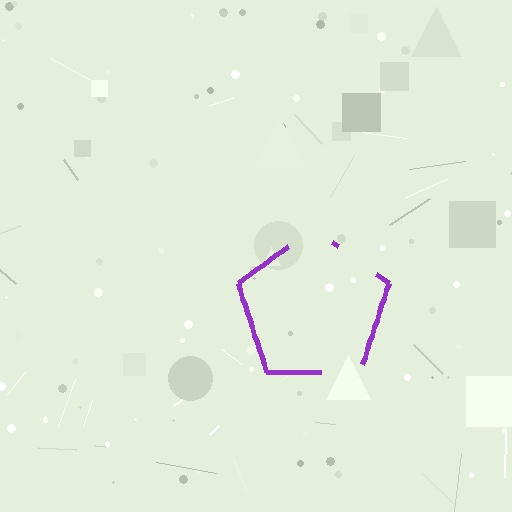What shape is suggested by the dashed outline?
The dashed outline suggests a pentagon.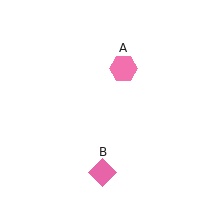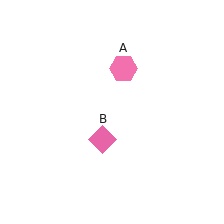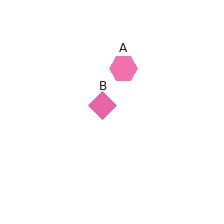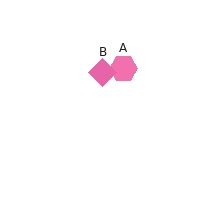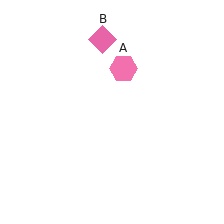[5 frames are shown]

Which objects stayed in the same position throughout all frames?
Pink hexagon (object A) remained stationary.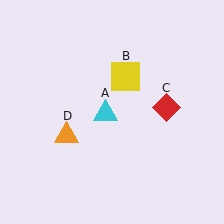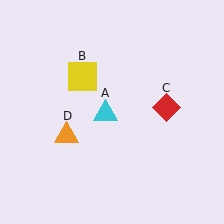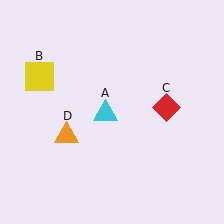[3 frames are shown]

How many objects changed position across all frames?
1 object changed position: yellow square (object B).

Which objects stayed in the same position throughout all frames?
Cyan triangle (object A) and red diamond (object C) and orange triangle (object D) remained stationary.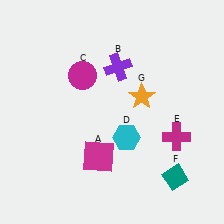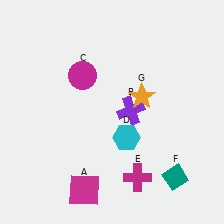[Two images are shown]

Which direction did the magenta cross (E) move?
The magenta cross (E) moved down.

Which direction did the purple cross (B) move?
The purple cross (B) moved down.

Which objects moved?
The objects that moved are: the magenta square (A), the purple cross (B), the magenta cross (E).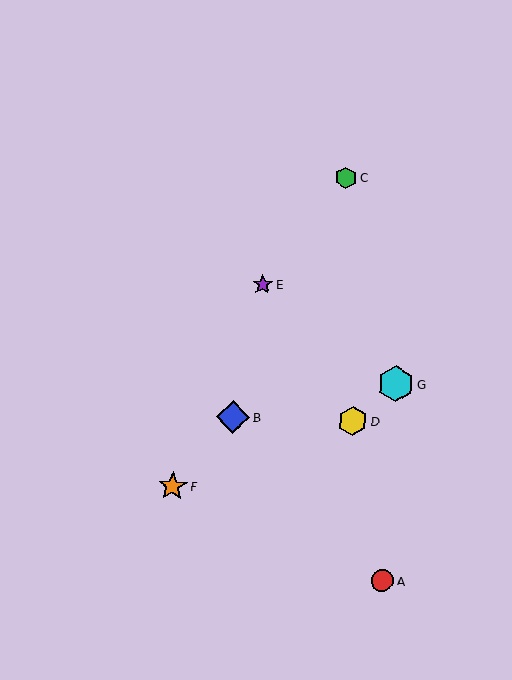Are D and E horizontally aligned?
No, D is at y≈421 and E is at y≈285.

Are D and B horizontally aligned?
Yes, both are at y≈421.